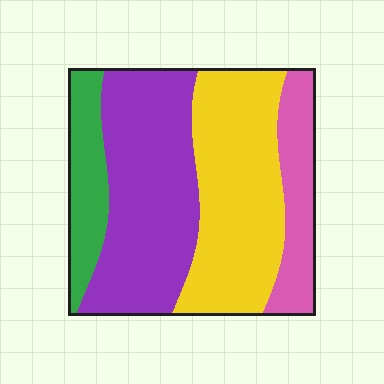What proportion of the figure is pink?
Pink covers 15% of the figure.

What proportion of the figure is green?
Green takes up about one eighth (1/8) of the figure.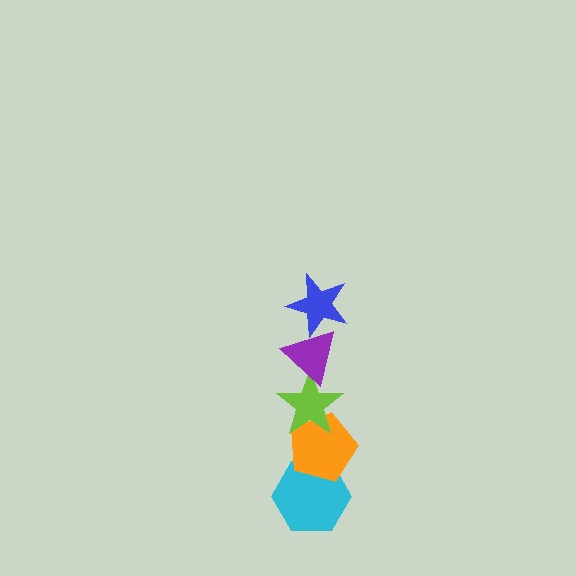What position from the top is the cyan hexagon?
The cyan hexagon is 5th from the top.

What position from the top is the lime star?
The lime star is 3rd from the top.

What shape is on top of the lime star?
The purple triangle is on top of the lime star.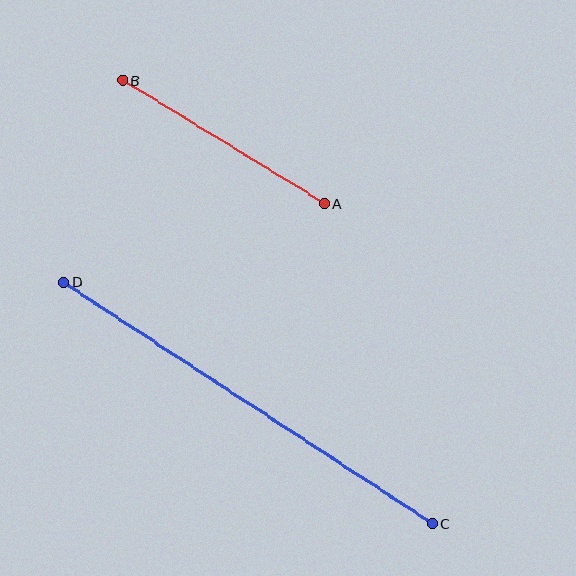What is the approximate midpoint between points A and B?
The midpoint is at approximately (224, 142) pixels.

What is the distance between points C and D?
The distance is approximately 440 pixels.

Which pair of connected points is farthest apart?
Points C and D are farthest apart.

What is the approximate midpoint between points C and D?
The midpoint is at approximately (248, 403) pixels.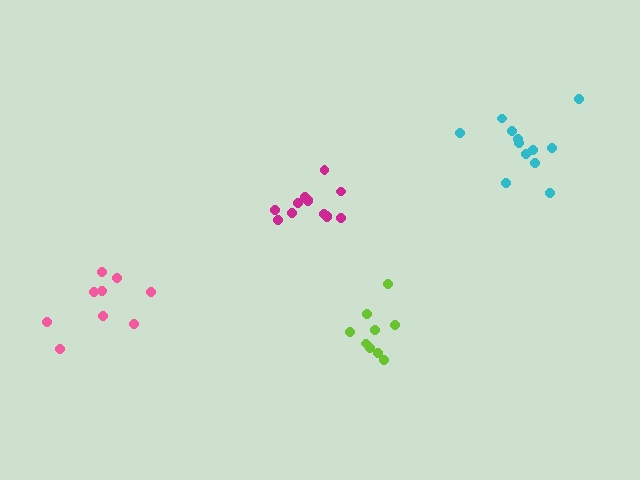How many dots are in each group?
Group 1: 13 dots, Group 2: 9 dots, Group 3: 9 dots, Group 4: 12 dots (43 total).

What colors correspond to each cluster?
The clusters are colored: magenta, pink, lime, cyan.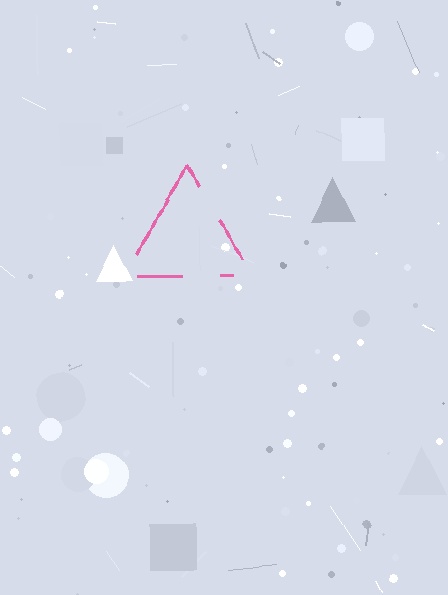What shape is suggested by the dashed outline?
The dashed outline suggests a triangle.